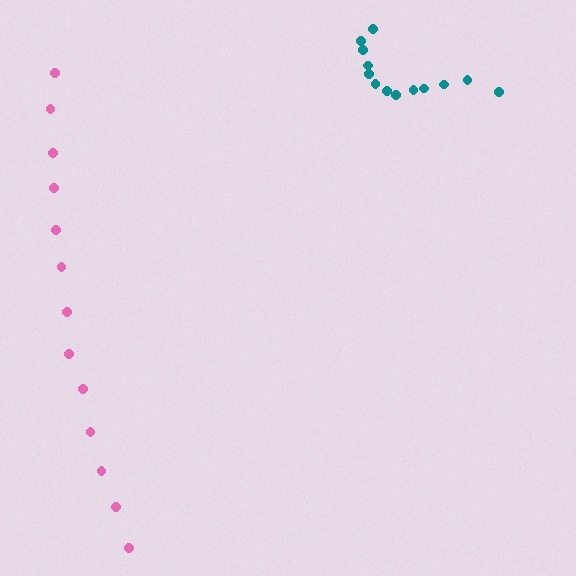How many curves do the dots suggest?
There are 2 distinct paths.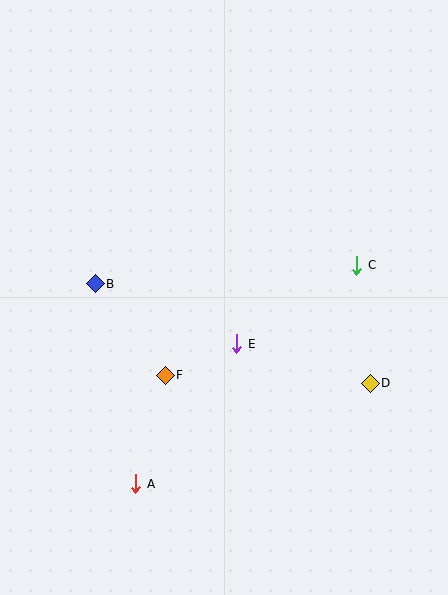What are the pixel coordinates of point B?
Point B is at (95, 284).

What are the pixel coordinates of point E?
Point E is at (237, 344).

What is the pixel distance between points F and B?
The distance between F and B is 115 pixels.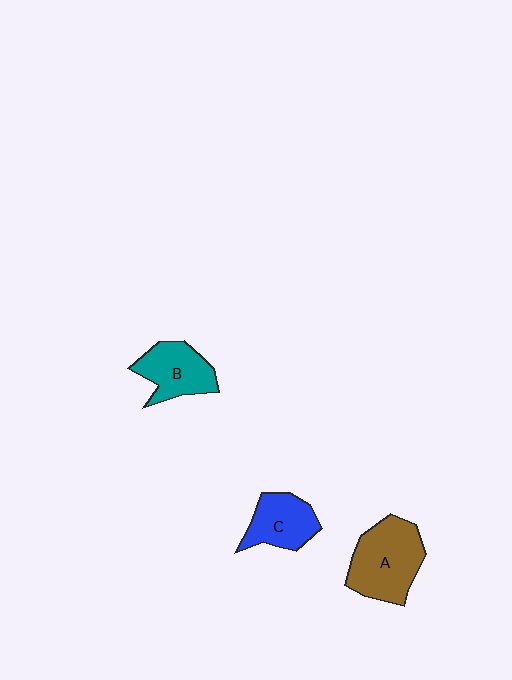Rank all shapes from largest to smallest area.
From largest to smallest: A (brown), B (teal), C (blue).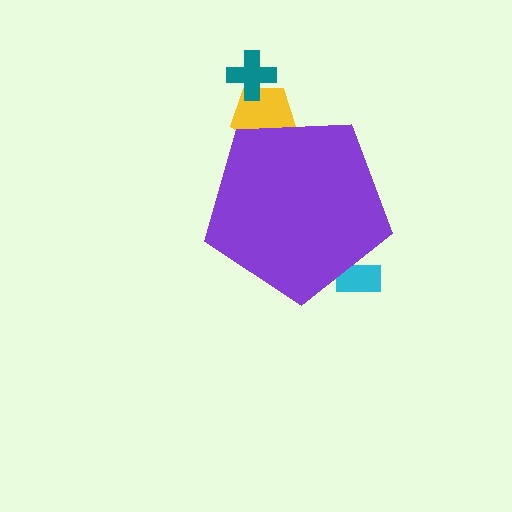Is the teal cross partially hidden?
No, the teal cross is fully visible.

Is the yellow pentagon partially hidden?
Yes, the yellow pentagon is partially hidden behind the purple pentagon.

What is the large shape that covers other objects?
A purple pentagon.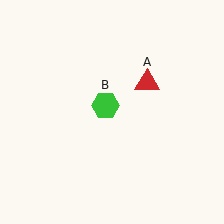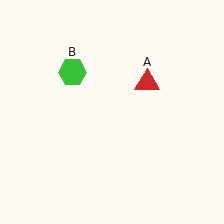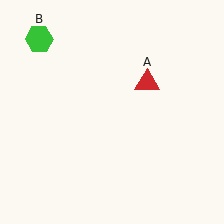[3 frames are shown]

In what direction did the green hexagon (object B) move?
The green hexagon (object B) moved up and to the left.